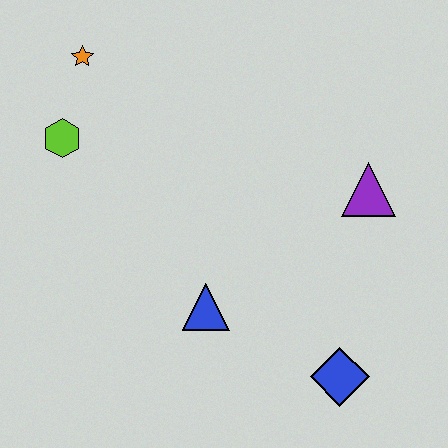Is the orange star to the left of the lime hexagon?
No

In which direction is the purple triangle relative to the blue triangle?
The purple triangle is to the right of the blue triangle.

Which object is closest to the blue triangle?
The blue diamond is closest to the blue triangle.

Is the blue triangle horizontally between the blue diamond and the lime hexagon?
Yes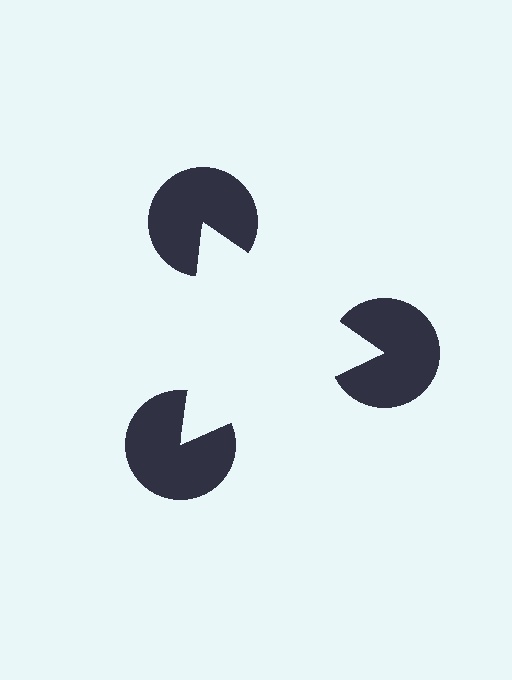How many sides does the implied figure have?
3 sides.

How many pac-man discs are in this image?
There are 3 — one at each vertex of the illusory triangle.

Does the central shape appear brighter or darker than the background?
It typically appears slightly brighter than the background, even though no actual brightness change is drawn.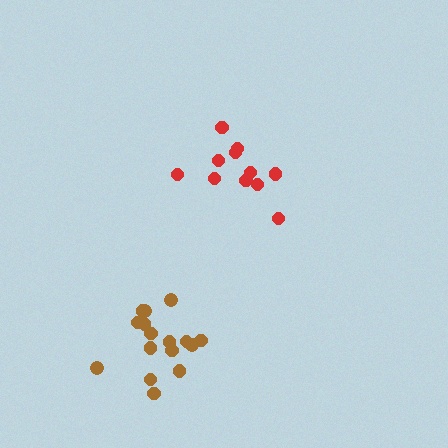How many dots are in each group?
Group 1: 11 dots, Group 2: 16 dots (27 total).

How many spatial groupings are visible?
There are 2 spatial groupings.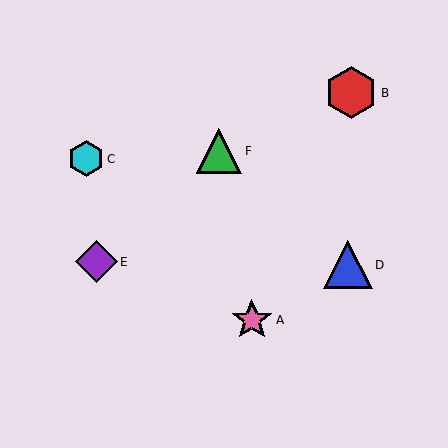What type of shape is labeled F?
Shape F is a green triangle.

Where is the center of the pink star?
The center of the pink star is at (252, 320).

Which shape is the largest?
The red hexagon (labeled B) is the largest.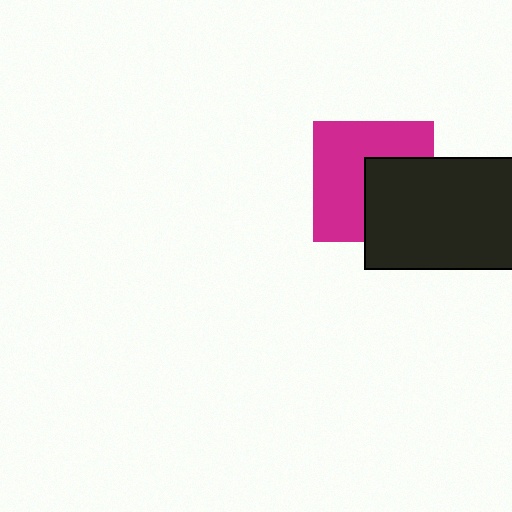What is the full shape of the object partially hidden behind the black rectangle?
The partially hidden object is a magenta square.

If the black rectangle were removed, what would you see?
You would see the complete magenta square.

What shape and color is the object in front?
The object in front is a black rectangle.